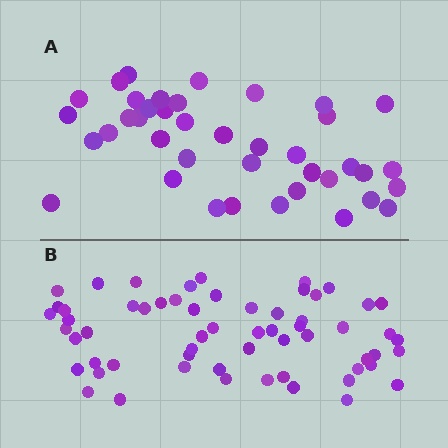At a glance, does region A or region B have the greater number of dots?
Region B (the bottom region) has more dots.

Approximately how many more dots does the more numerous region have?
Region B has approximately 20 more dots than region A.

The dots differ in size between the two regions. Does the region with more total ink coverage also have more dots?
No. Region A has more total ink coverage because its dots are larger, but region B actually contains more individual dots. Total area can be misleading — the number of items is what matters here.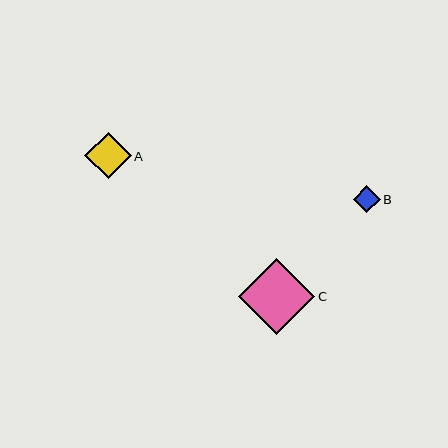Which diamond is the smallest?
Diamond B is the smallest with a size of approximately 27 pixels.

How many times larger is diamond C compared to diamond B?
Diamond C is approximately 2.8 times the size of diamond B.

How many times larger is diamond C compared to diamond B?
Diamond C is approximately 2.8 times the size of diamond B.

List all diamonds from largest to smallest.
From largest to smallest: C, A, B.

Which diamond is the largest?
Diamond C is the largest with a size of approximately 76 pixels.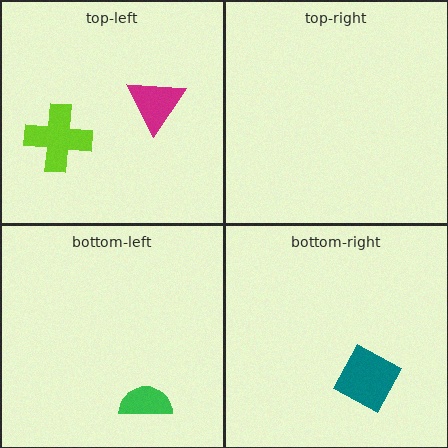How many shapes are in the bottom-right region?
1.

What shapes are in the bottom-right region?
The teal diamond.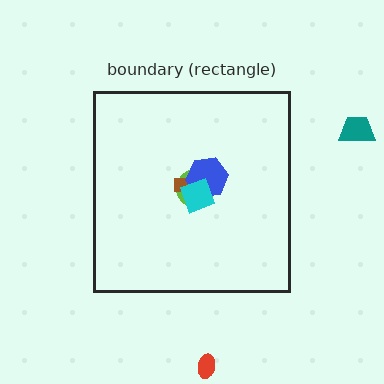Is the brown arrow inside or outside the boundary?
Inside.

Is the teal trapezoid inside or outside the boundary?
Outside.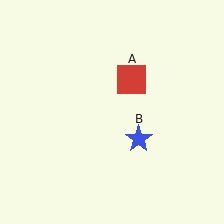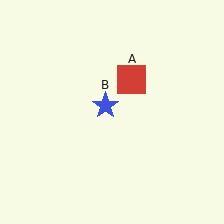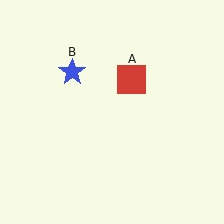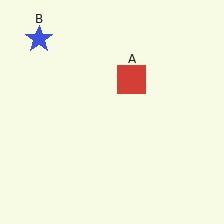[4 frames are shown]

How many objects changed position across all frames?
1 object changed position: blue star (object B).